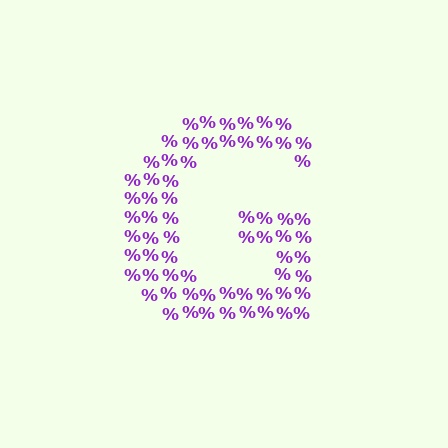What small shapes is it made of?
It is made of small percent signs.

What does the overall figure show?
The overall figure shows the letter G.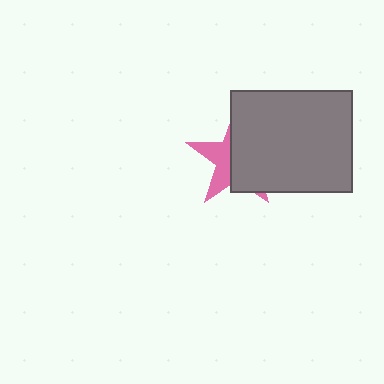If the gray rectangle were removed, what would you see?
You would see the complete pink star.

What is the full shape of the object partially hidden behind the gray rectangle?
The partially hidden object is a pink star.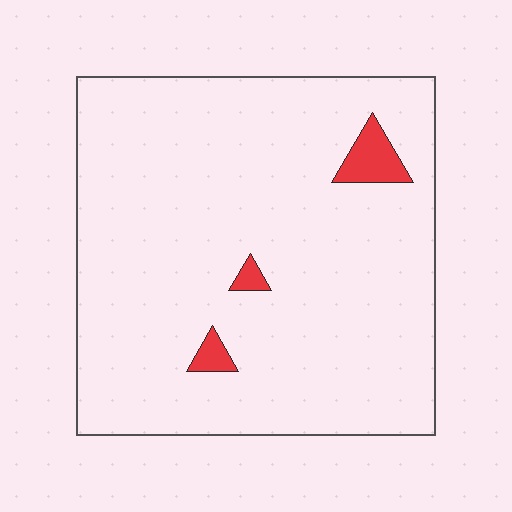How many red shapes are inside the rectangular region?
3.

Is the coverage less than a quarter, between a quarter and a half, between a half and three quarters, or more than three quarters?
Less than a quarter.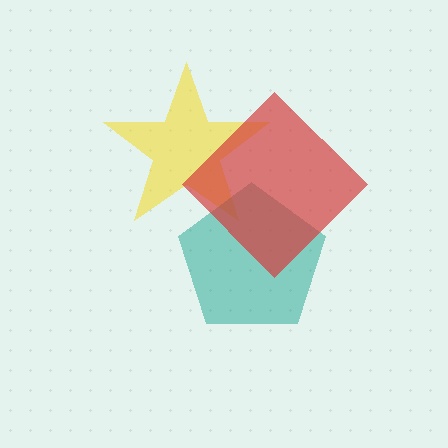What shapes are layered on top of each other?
The layered shapes are: a yellow star, a teal pentagon, a red diamond.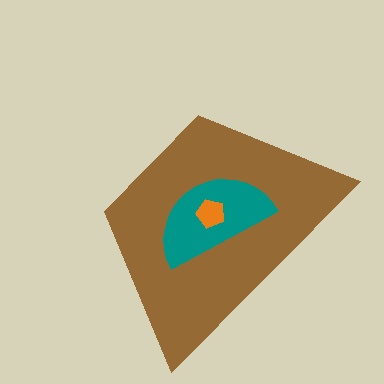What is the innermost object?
The orange pentagon.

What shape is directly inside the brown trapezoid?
The teal semicircle.